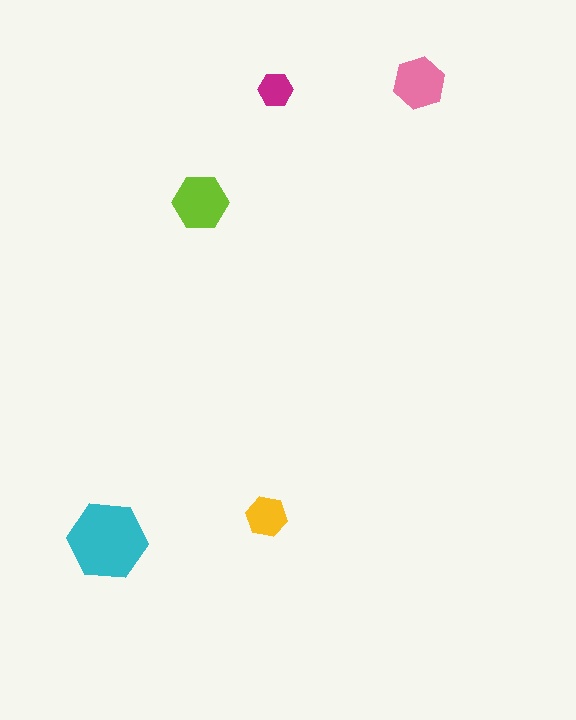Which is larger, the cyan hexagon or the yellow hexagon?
The cyan one.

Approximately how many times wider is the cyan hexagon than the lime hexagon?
About 1.5 times wider.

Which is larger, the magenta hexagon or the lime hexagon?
The lime one.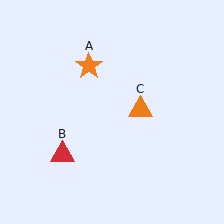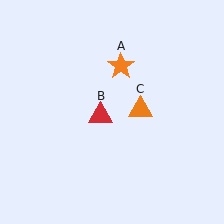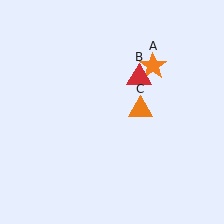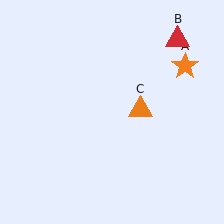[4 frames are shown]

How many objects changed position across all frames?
2 objects changed position: orange star (object A), red triangle (object B).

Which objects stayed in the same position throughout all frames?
Orange triangle (object C) remained stationary.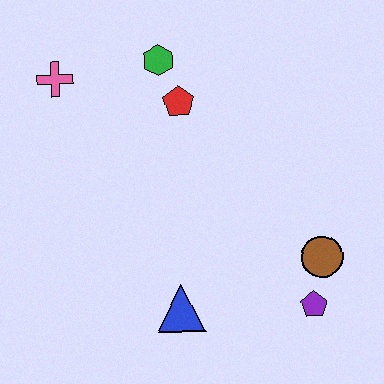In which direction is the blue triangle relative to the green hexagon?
The blue triangle is below the green hexagon.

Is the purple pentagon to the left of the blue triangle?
No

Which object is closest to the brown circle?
The purple pentagon is closest to the brown circle.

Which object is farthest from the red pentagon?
The purple pentagon is farthest from the red pentagon.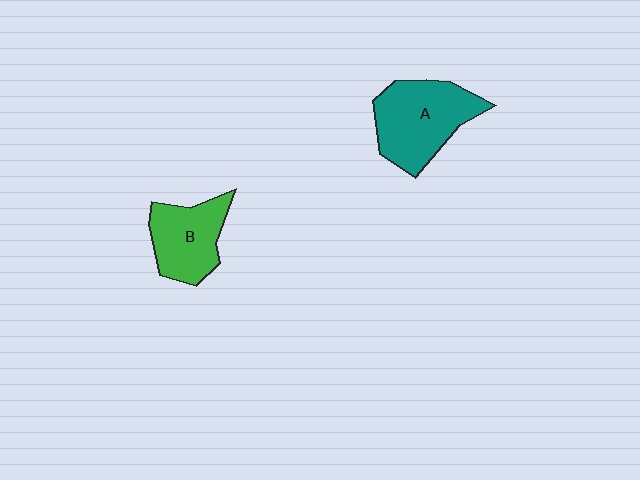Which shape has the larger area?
Shape A (teal).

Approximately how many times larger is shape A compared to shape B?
Approximately 1.3 times.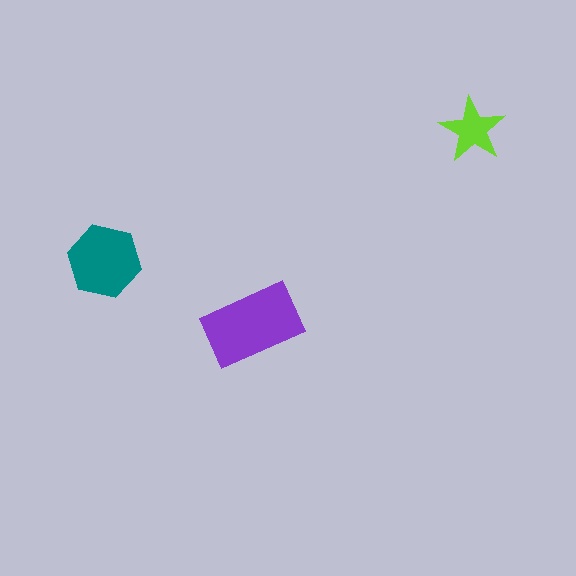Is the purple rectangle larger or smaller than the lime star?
Larger.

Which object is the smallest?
The lime star.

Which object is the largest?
The purple rectangle.